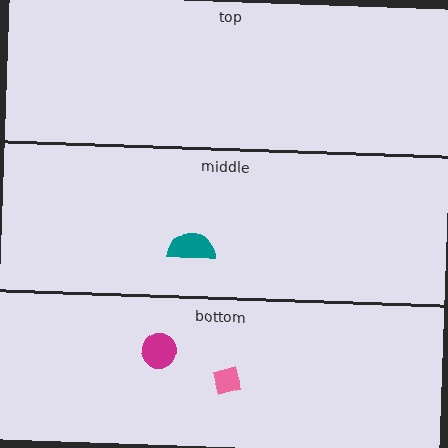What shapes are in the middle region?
The teal semicircle.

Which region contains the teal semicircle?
The middle region.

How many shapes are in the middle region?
1.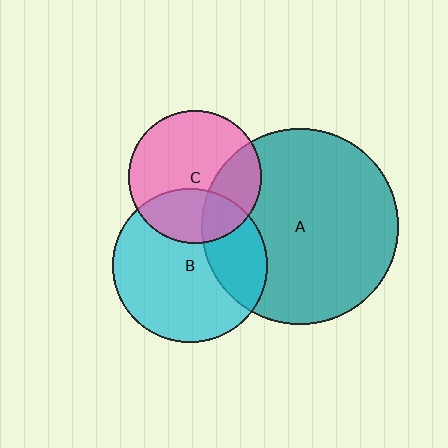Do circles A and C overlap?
Yes.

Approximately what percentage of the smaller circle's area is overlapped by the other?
Approximately 30%.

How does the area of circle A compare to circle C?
Approximately 2.2 times.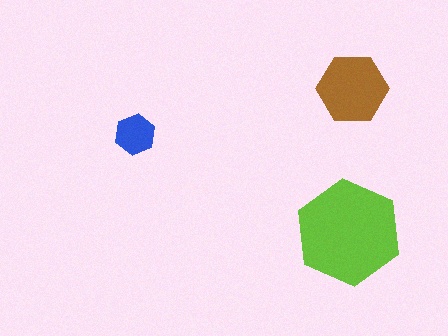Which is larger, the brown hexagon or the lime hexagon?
The lime one.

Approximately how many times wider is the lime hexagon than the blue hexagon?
About 2.5 times wider.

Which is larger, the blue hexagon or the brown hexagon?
The brown one.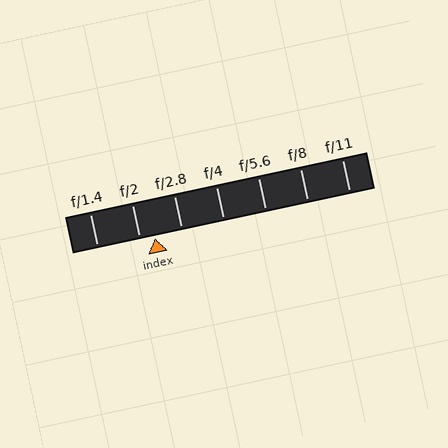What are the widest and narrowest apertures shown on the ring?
The widest aperture shown is f/1.4 and the narrowest is f/11.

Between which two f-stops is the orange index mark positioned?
The index mark is between f/2 and f/2.8.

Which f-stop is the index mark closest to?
The index mark is closest to f/2.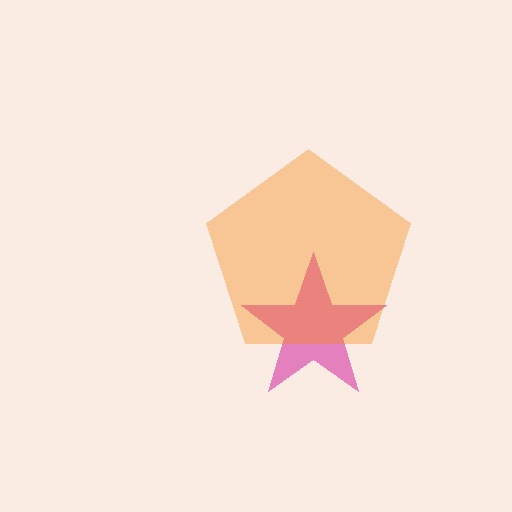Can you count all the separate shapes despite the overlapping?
Yes, there are 2 separate shapes.